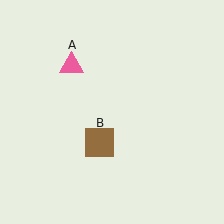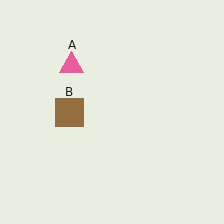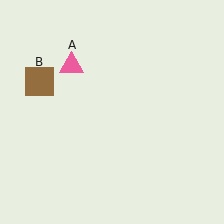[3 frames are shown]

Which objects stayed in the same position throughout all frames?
Pink triangle (object A) remained stationary.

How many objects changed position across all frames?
1 object changed position: brown square (object B).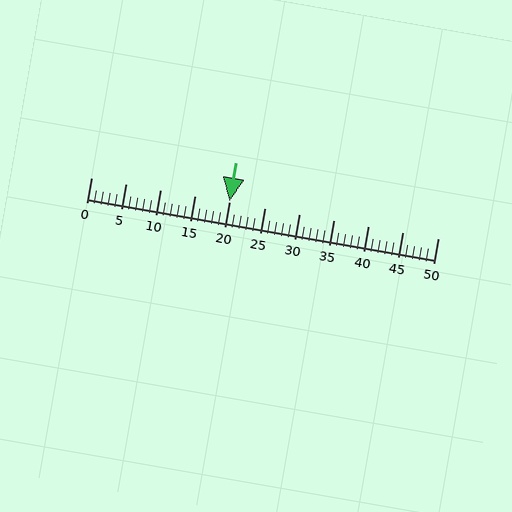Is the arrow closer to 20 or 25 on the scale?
The arrow is closer to 20.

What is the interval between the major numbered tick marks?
The major tick marks are spaced 5 units apart.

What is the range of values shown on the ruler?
The ruler shows values from 0 to 50.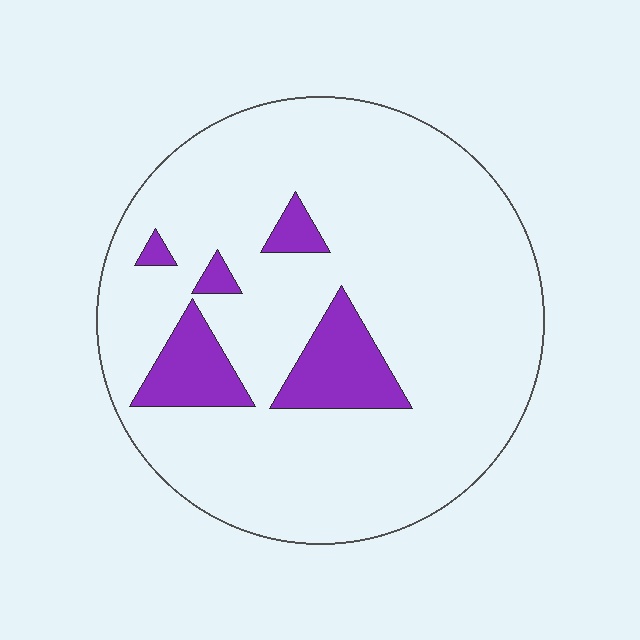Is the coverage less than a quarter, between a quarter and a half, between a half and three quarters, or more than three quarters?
Less than a quarter.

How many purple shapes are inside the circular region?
5.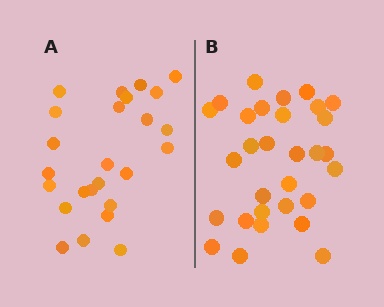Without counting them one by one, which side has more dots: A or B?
Region B (the right region) has more dots.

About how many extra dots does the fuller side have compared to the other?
Region B has about 5 more dots than region A.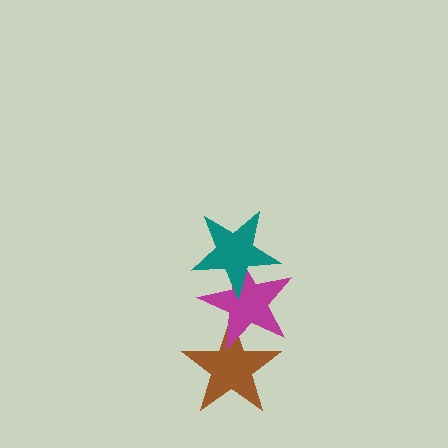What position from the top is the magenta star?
The magenta star is 2nd from the top.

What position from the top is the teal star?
The teal star is 1st from the top.